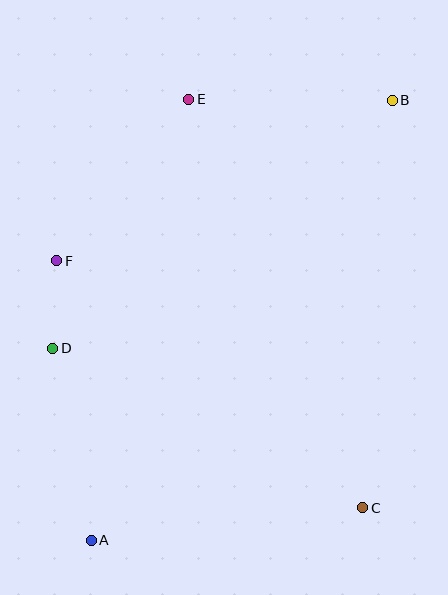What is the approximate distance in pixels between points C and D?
The distance between C and D is approximately 349 pixels.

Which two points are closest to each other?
Points D and F are closest to each other.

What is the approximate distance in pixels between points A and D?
The distance between A and D is approximately 196 pixels.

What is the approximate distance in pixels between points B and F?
The distance between B and F is approximately 372 pixels.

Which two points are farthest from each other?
Points A and B are farthest from each other.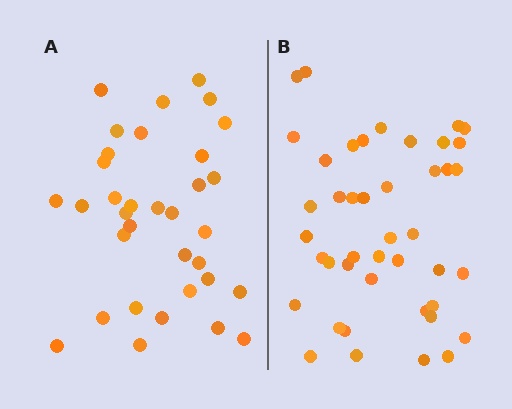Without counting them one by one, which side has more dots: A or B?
Region B (the right region) has more dots.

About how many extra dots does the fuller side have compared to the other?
Region B has roughly 8 or so more dots than region A.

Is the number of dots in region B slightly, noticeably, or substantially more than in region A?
Region B has noticeably more, but not dramatically so. The ratio is roughly 1.3 to 1.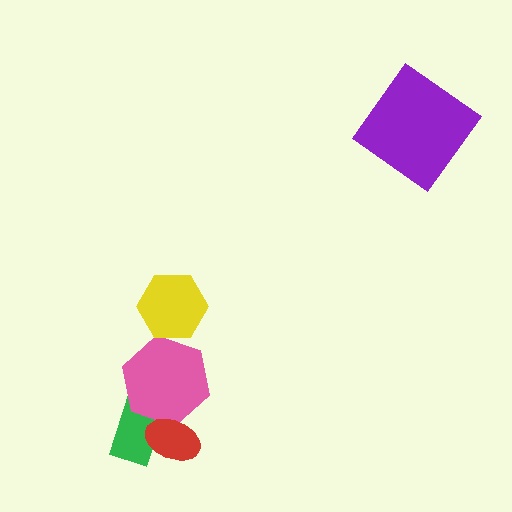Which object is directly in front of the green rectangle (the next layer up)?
The pink hexagon is directly in front of the green rectangle.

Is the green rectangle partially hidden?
Yes, it is partially covered by another shape.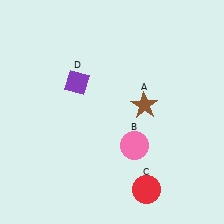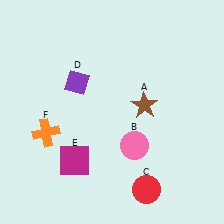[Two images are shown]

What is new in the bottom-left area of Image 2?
A magenta square (E) was added in the bottom-left area of Image 2.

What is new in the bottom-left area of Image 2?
An orange cross (F) was added in the bottom-left area of Image 2.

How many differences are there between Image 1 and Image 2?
There are 2 differences between the two images.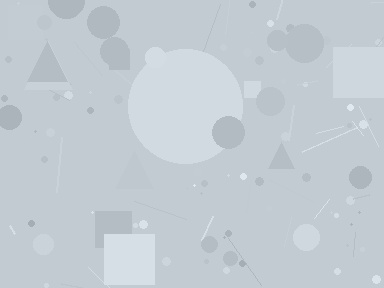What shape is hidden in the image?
A circle is hidden in the image.